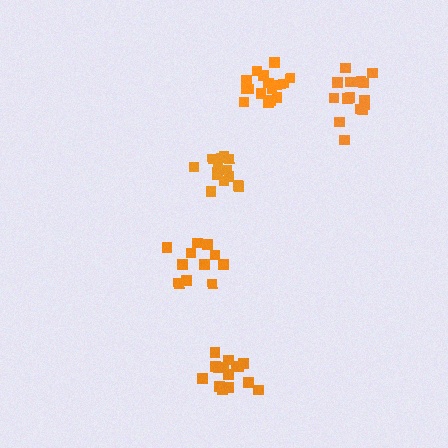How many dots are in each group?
Group 1: 15 dots, Group 2: 15 dots, Group 3: 16 dots, Group 4: 12 dots, Group 5: 15 dots (73 total).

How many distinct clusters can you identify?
There are 5 distinct clusters.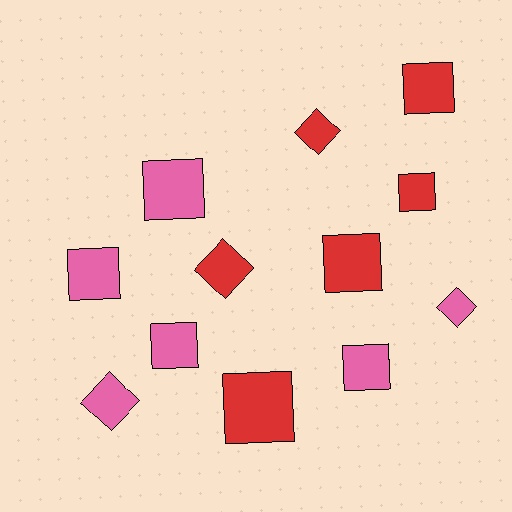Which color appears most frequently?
Pink, with 6 objects.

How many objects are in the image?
There are 12 objects.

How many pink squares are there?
There are 4 pink squares.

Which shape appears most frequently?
Square, with 8 objects.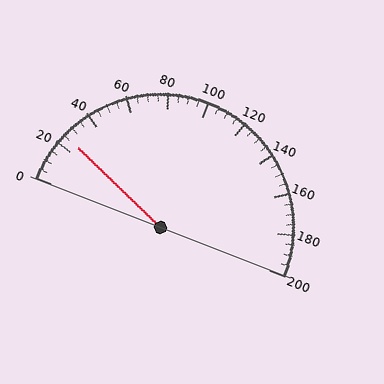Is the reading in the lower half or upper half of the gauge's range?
The reading is in the lower half of the range (0 to 200).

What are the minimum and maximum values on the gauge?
The gauge ranges from 0 to 200.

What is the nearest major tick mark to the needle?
The nearest major tick mark is 20.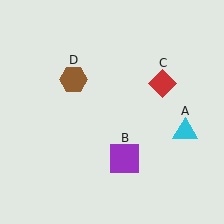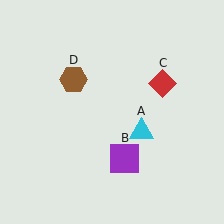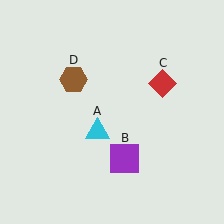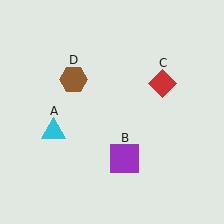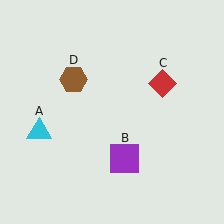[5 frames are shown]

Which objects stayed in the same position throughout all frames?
Purple square (object B) and red diamond (object C) and brown hexagon (object D) remained stationary.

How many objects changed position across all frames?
1 object changed position: cyan triangle (object A).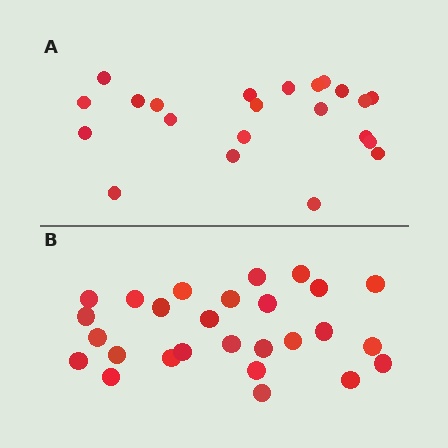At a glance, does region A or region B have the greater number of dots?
Region B (the bottom region) has more dots.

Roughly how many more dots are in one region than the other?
Region B has about 5 more dots than region A.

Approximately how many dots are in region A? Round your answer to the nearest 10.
About 20 dots. (The exact count is 22, which rounds to 20.)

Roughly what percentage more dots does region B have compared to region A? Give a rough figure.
About 25% more.